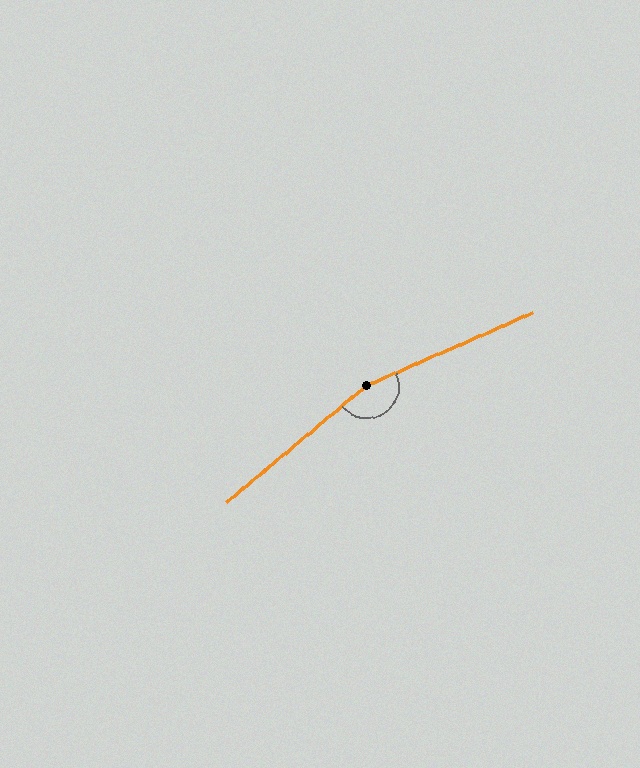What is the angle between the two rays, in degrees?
Approximately 164 degrees.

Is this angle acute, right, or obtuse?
It is obtuse.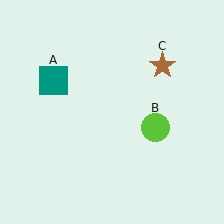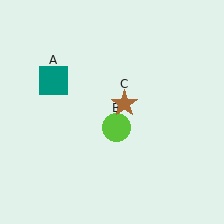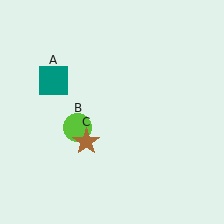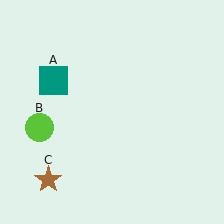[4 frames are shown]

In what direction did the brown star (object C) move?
The brown star (object C) moved down and to the left.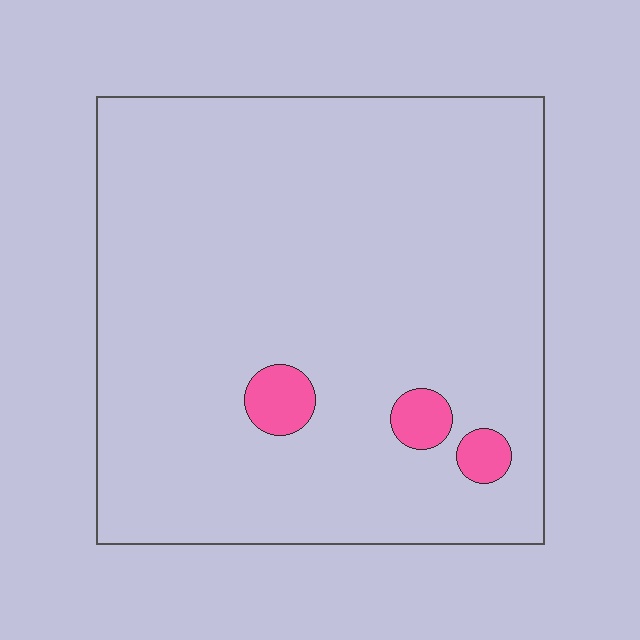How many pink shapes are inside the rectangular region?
3.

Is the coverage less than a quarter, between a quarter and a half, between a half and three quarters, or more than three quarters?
Less than a quarter.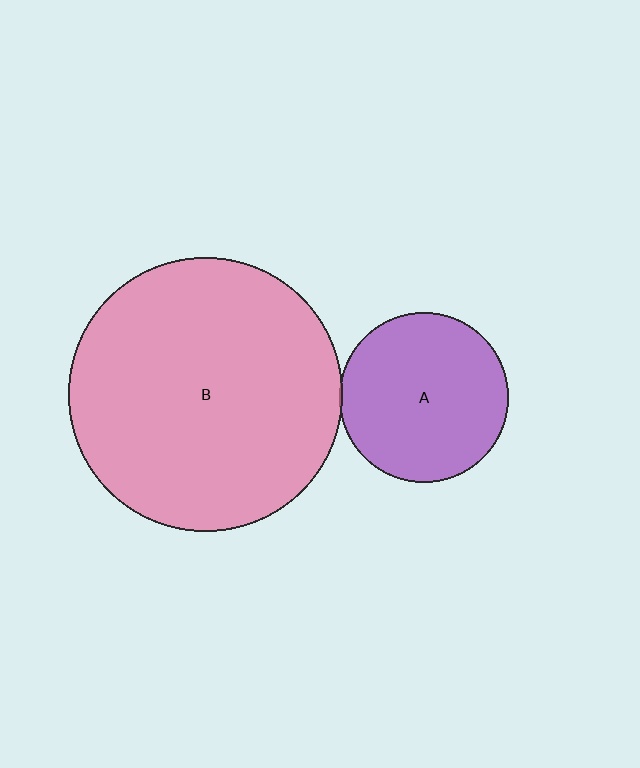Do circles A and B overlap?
Yes.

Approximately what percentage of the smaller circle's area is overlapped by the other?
Approximately 5%.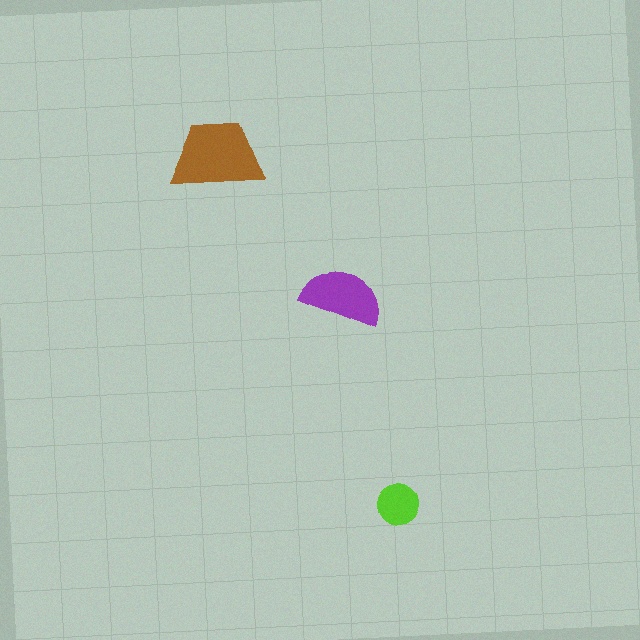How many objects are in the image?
There are 3 objects in the image.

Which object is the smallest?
The lime circle.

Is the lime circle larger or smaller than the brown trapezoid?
Smaller.